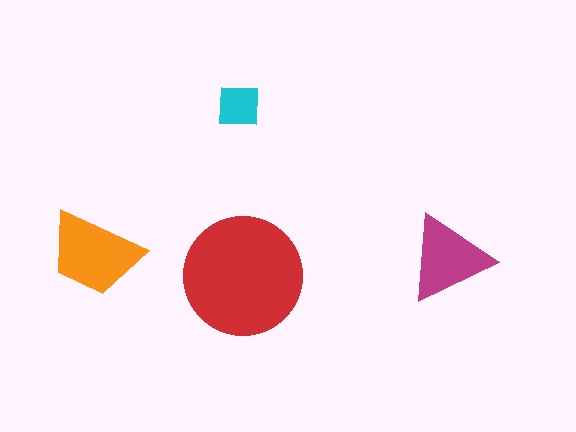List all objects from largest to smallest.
The red circle, the orange trapezoid, the magenta triangle, the cyan square.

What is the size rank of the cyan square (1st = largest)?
4th.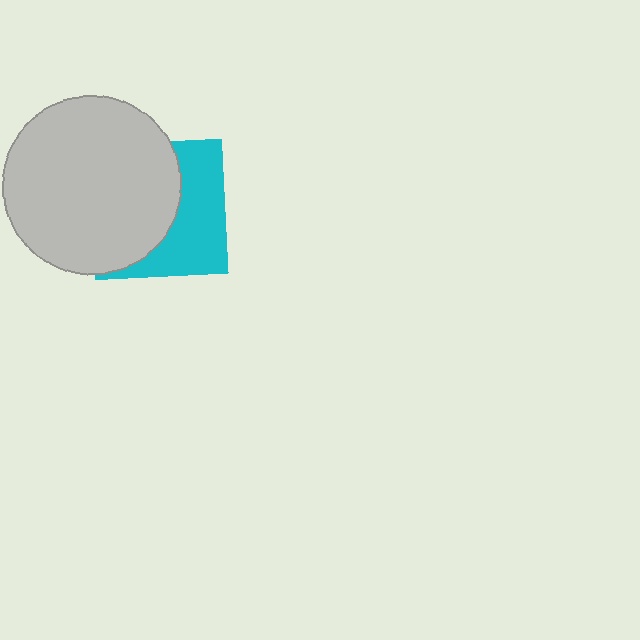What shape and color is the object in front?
The object in front is a light gray circle.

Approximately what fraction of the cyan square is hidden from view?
Roughly 55% of the cyan square is hidden behind the light gray circle.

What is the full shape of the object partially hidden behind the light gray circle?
The partially hidden object is a cyan square.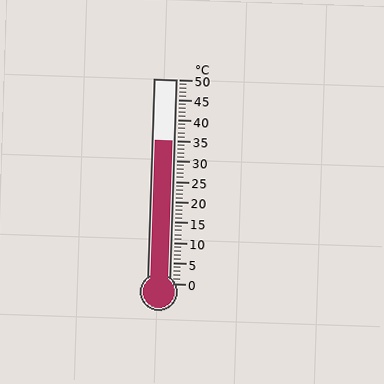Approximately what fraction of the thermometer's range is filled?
The thermometer is filled to approximately 70% of its range.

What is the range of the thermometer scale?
The thermometer scale ranges from 0°C to 50°C.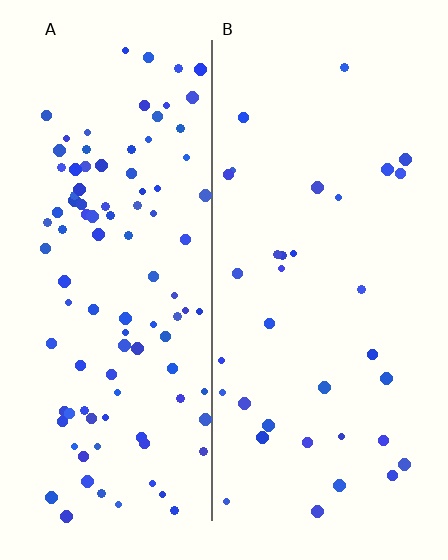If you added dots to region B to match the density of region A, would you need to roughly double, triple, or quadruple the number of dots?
Approximately triple.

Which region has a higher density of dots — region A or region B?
A (the left).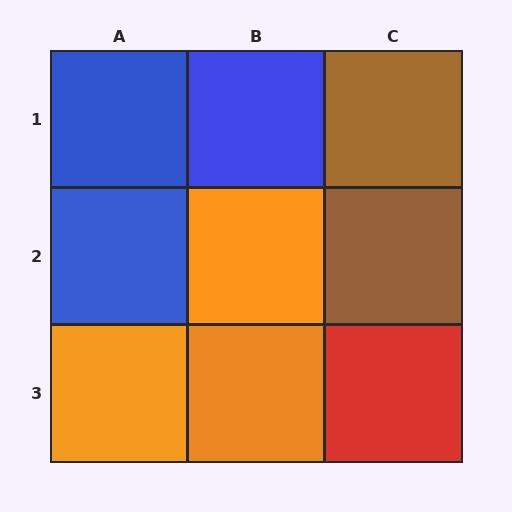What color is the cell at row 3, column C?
Red.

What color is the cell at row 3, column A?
Orange.